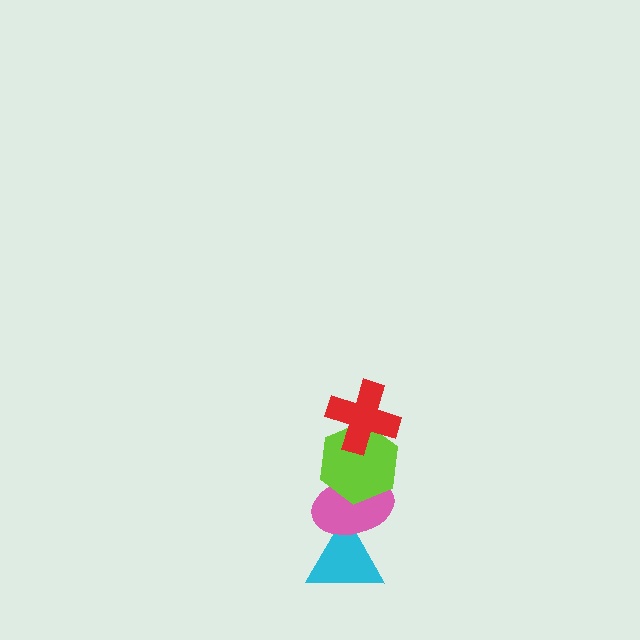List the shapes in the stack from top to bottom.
From top to bottom: the red cross, the lime hexagon, the pink ellipse, the cyan triangle.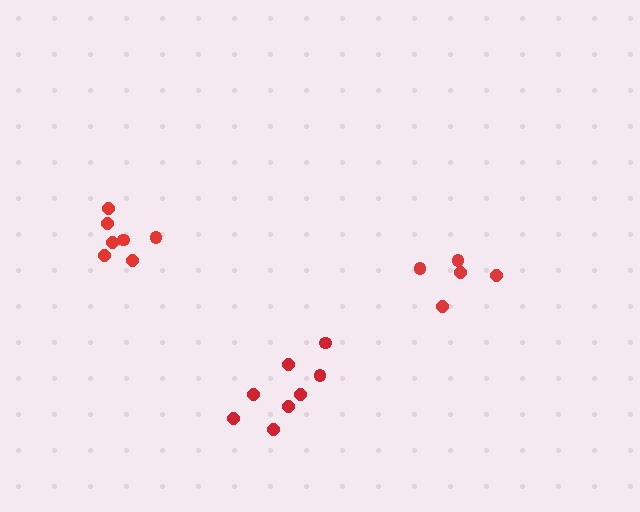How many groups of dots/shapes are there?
There are 3 groups.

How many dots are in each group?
Group 1: 5 dots, Group 2: 8 dots, Group 3: 7 dots (20 total).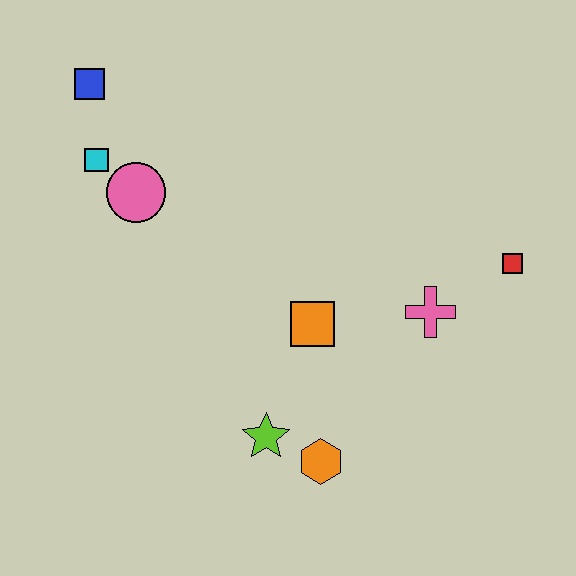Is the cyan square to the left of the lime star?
Yes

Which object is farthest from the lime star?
The blue square is farthest from the lime star.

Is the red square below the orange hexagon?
No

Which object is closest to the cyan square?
The pink circle is closest to the cyan square.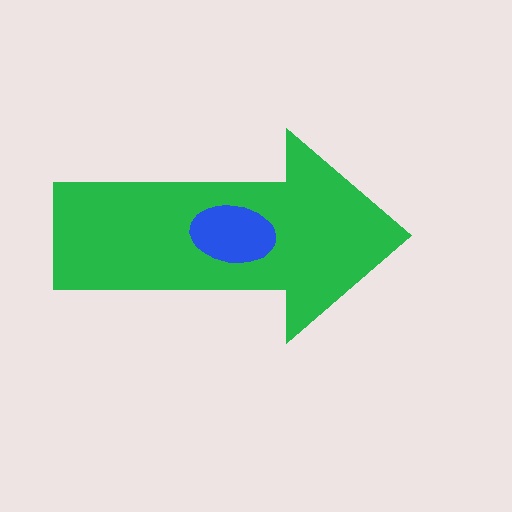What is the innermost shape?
The blue ellipse.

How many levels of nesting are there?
2.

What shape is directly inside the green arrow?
The blue ellipse.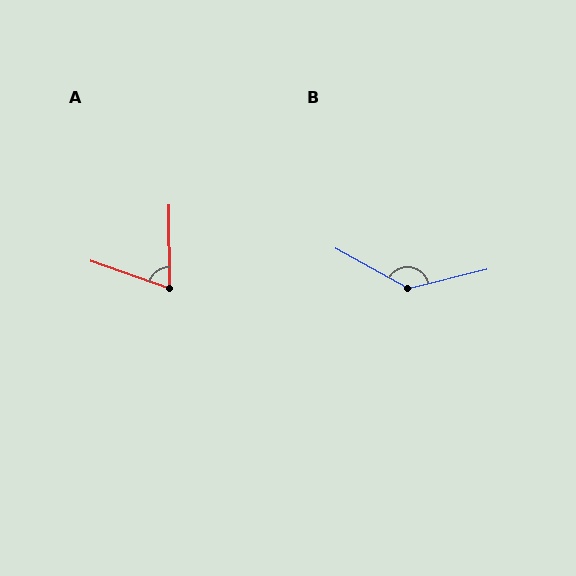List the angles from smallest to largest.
A (71°), B (137°).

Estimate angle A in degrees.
Approximately 71 degrees.